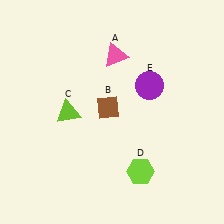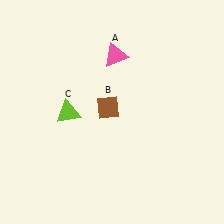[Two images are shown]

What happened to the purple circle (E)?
The purple circle (E) was removed in Image 2. It was in the top-right area of Image 1.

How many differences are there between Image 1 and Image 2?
There are 2 differences between the two images.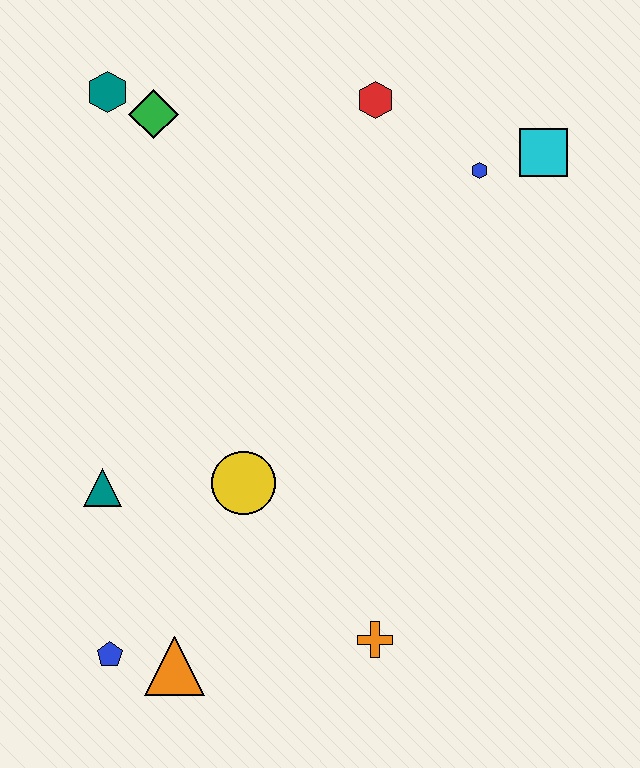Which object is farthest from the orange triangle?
The cyan square is farthest from the orange triangle.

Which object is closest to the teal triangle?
The yellow circle is closest to the teal triangle.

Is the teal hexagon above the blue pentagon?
Yes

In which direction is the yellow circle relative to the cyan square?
The yellow circle is below the cyan square.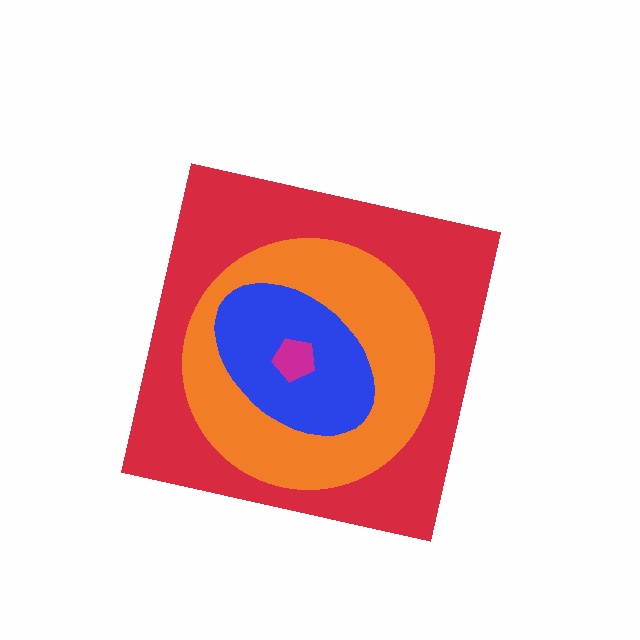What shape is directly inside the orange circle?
The blue ellipse.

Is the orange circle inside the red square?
Yes.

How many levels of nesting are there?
4.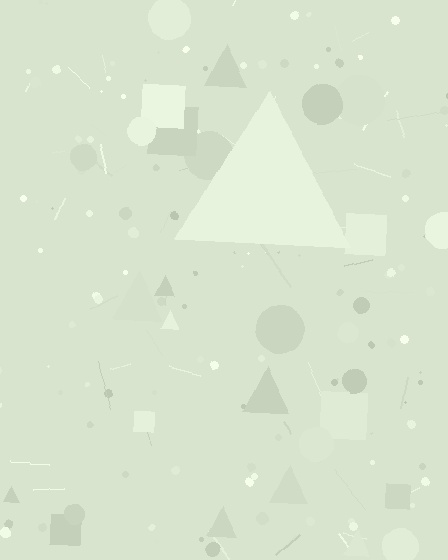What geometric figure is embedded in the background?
A triangle is embedded in the background.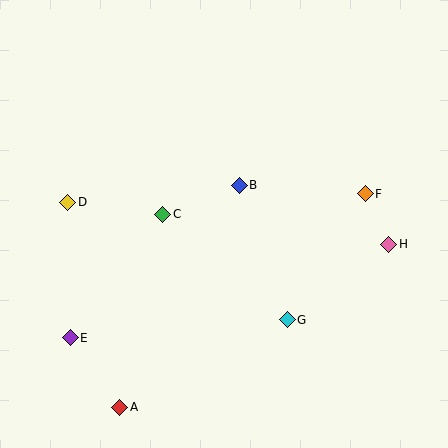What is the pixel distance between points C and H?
The distance between C and H is 228 pixels.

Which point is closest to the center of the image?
Point B at (239, 185) is closest to the center.